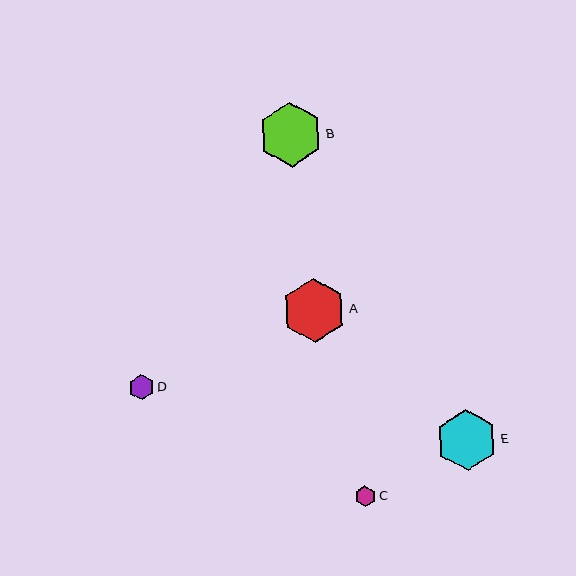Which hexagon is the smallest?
Hexagon C is the smallest with a size of approximately 21 pixels.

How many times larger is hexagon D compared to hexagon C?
Hexagon D is approximately 1.2 times the size of hexagon C.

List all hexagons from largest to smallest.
From largest to smallest: B, A, E, D, C.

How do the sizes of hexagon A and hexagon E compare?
Hexagon A and hexagon E are approximately the same size.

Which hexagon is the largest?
Hexagon B is the largest with a size of approximately 64 pixels.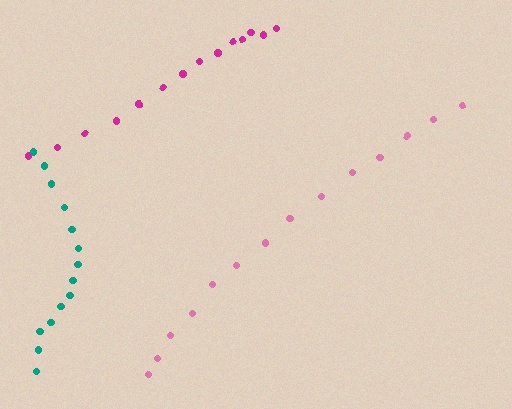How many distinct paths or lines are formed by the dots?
There are 3 distinct paths.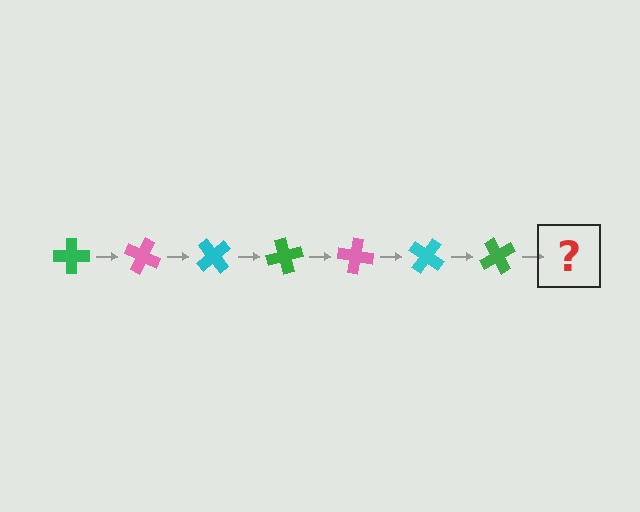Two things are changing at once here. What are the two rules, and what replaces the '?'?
The two rules are that it rotates 25 degrees each step and the color cycles through green, pink, and cyan. The '?' should be a pink cross, rotated 175 degrees from the start.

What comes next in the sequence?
The next element should be a pink cross, rotated 175 degrees from the start.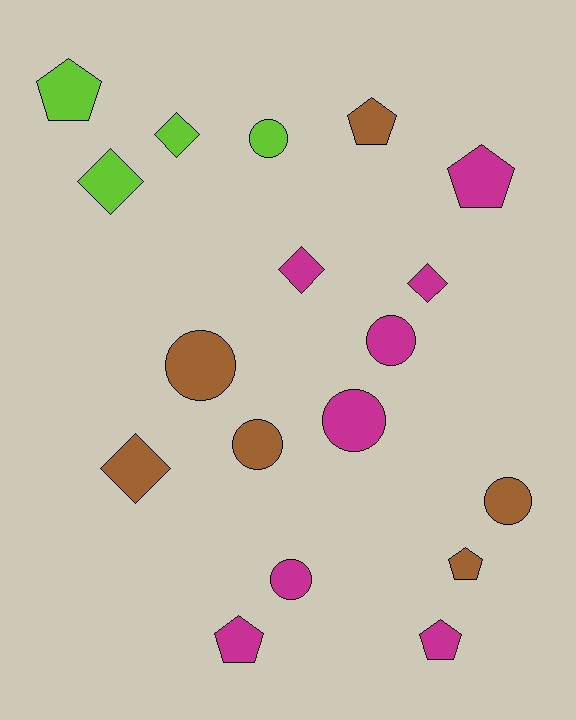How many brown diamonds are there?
There is 1 brown diamond.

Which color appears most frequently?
Magenta, with 8 objects.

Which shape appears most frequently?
Circle, with 7 objects.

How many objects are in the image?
There are 18 objects.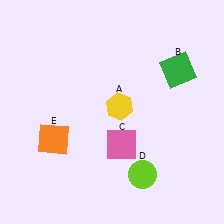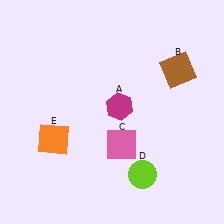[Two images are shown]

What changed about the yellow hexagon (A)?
In Image 1, A is yellow. In Image 2, it changed to magenta.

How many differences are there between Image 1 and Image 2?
There are 2 differences between the two images.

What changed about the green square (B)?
In Image 1, B is green. In Image 2, it changed to brown.